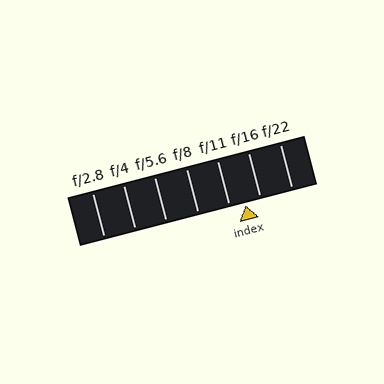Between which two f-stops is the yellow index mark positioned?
The index mark is between f/11 and f/16.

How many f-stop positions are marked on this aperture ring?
There are 7 f-stop positions marked.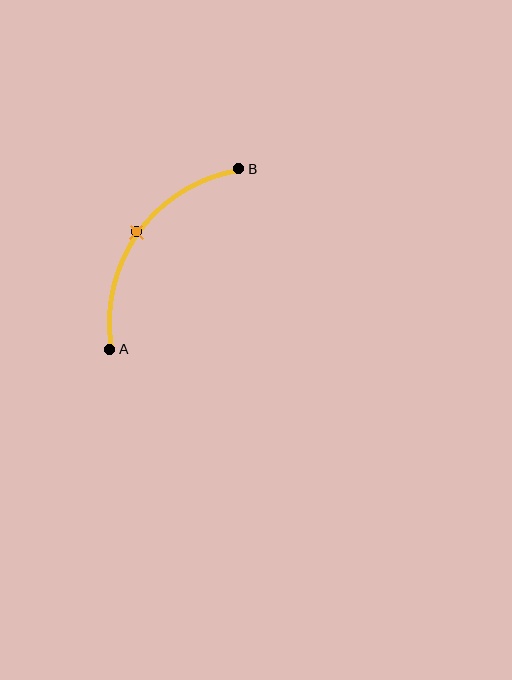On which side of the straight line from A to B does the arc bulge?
The arc bulges above and to the left of the straight line connecting A and B.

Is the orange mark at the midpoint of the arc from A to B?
Yes. The orange mark lies on the arc at equal arc-length from both A and B — it is the arc midpoint.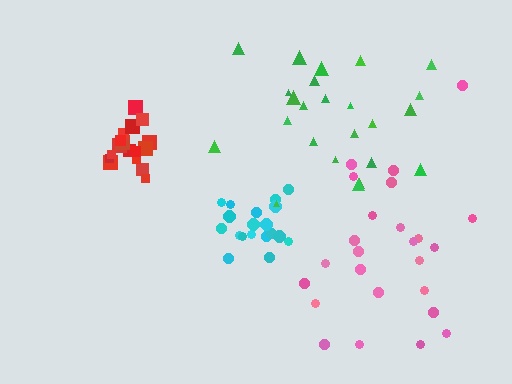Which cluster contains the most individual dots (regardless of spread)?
Pink (25).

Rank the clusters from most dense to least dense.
cyan, red, green, pink.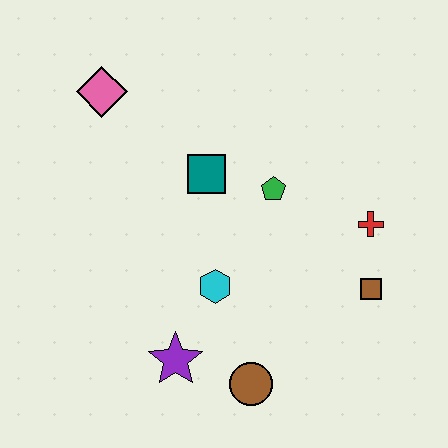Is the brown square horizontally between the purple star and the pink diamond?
No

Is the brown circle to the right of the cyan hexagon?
Yes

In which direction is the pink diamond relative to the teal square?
The pink diamond is to the left of the teal square.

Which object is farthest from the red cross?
The pink diamond is farthest from the red cross.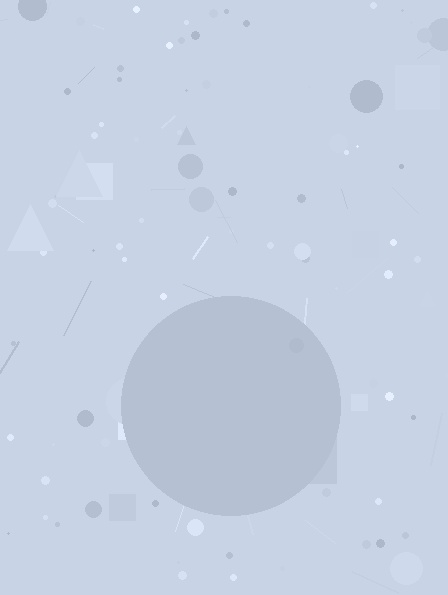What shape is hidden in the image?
A circle is hidden in the image.